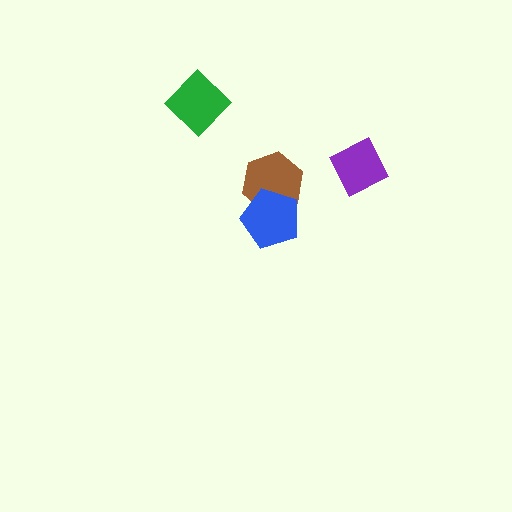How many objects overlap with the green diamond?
0 objects overlap with the green diamond.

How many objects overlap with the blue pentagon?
1 object overlaps with the blue pentagon.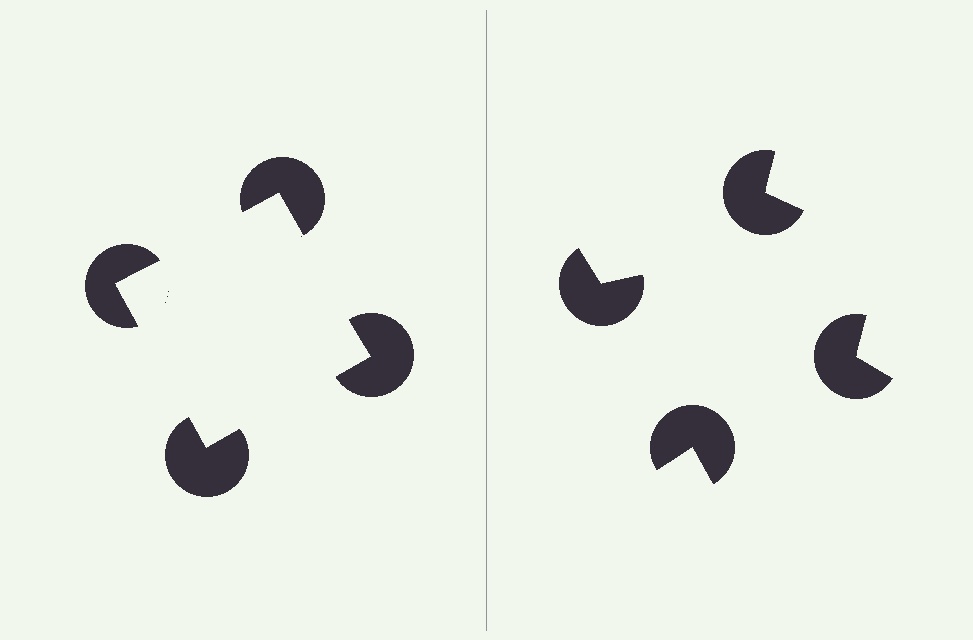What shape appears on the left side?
An illusory square.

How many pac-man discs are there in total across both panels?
8 — 4 on each side.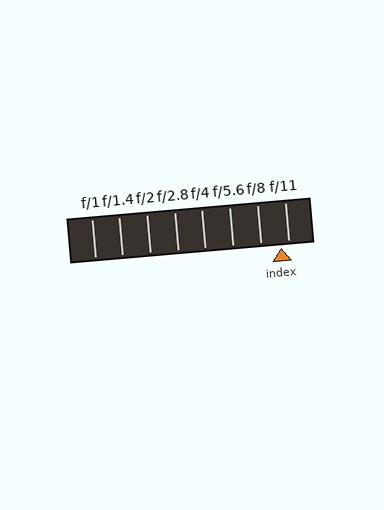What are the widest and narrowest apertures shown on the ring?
The widest aperture shown is f/1 and the narrowest is f/11.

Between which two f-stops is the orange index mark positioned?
The index mark is between f/8 and f/11.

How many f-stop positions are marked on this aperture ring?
There are 8 f-stop positions marked.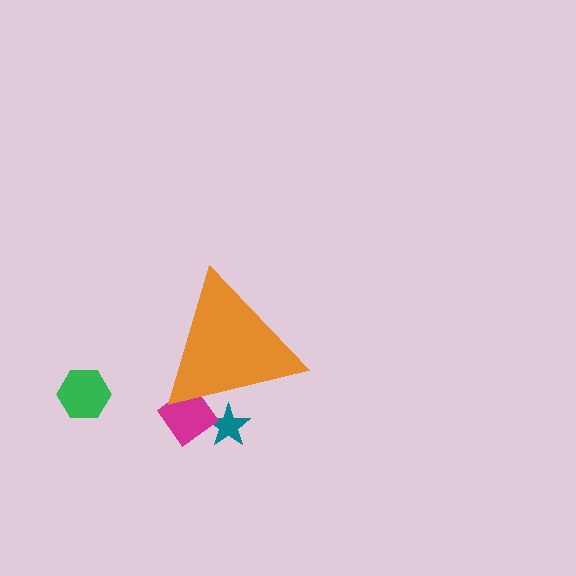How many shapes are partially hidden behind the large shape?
2 shapes are partially hidden.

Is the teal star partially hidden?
Yes, the teal star is partially hidden behind the orange triangle.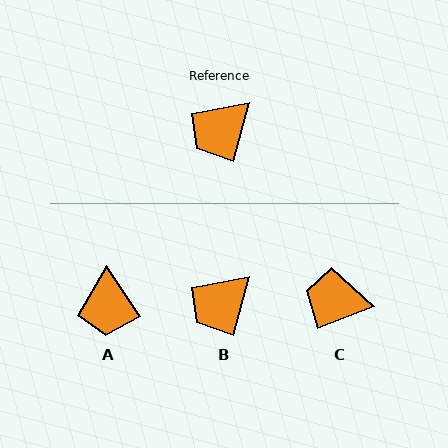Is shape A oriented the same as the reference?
No, it is off by about 48 degrees.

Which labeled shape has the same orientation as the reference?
B.